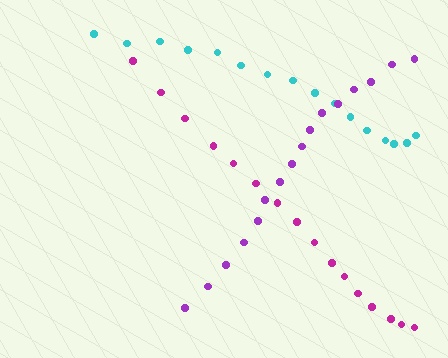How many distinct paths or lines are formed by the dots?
There are 3 distinct paths.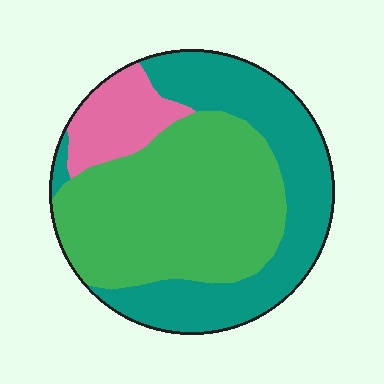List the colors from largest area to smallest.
From largest to smallest: green, teal, pink.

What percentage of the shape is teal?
Teal covers roughly 40% of the shape.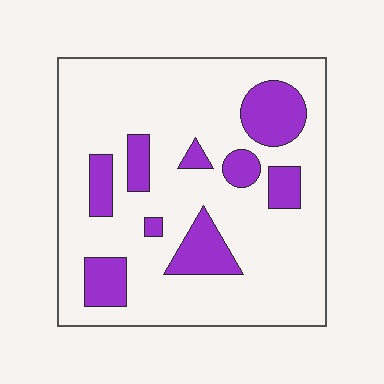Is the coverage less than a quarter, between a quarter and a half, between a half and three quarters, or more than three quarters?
Less than a quarter.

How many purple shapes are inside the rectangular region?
9.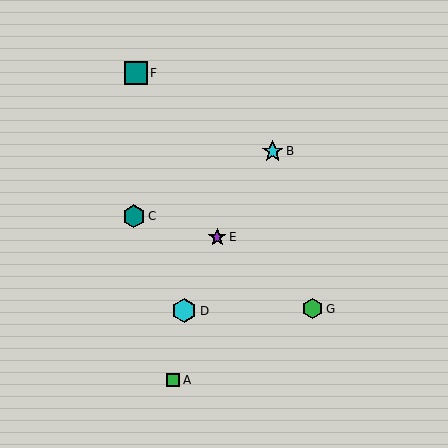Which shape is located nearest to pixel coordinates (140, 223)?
The teal hexagon (labeled C) at (134, 216) is nearest to that location.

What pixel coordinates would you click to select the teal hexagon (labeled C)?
Click at (134, 216) to select the teal hexagon C.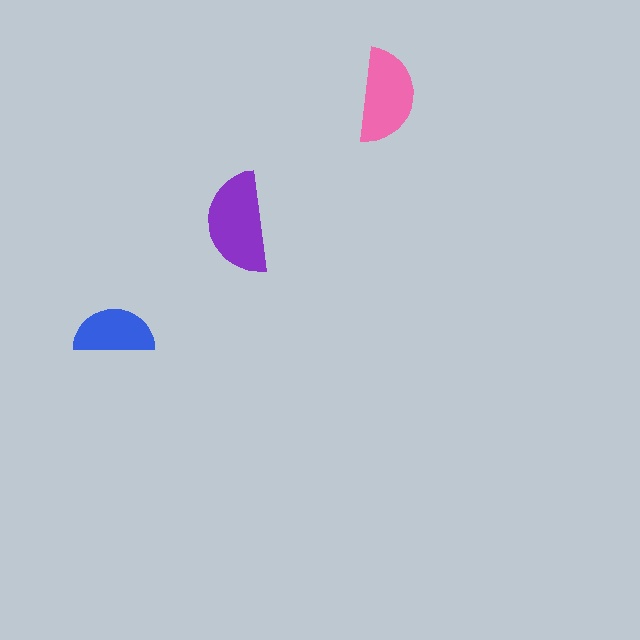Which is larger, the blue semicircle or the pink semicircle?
The pink one.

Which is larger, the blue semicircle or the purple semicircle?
The purple one.